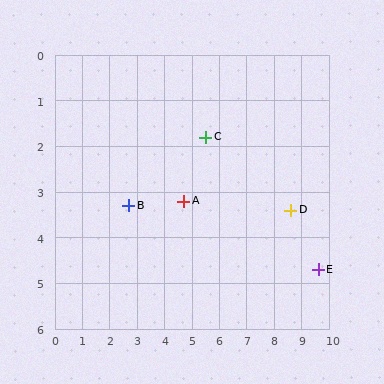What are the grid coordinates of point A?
Point A is at approximately (4.7, 3.2).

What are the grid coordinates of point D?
Point D is at approximately (8.6, 3.4).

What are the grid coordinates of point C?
Point C is at approximately (5.5, 1.8).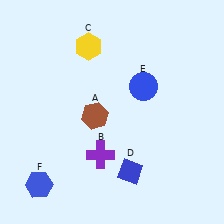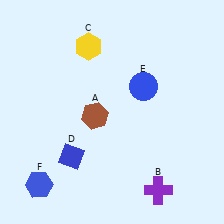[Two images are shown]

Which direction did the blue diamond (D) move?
The blue diamond (D) moved left.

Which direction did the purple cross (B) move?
The purple cross (B) moved right.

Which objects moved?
The objects that moved are: the purple cross (B), the blue diamond (D).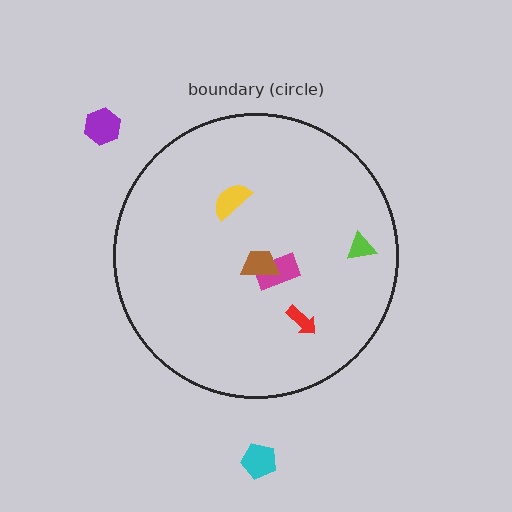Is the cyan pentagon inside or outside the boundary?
Outside.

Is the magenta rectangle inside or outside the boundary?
Inside.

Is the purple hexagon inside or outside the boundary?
Outside.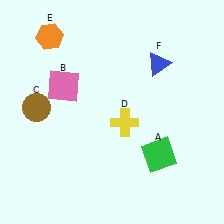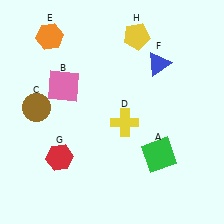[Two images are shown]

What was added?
A red hexagon (G), a yellow pentagon (H) were added in Image 2.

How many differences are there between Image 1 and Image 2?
There are 2 differences between the two images.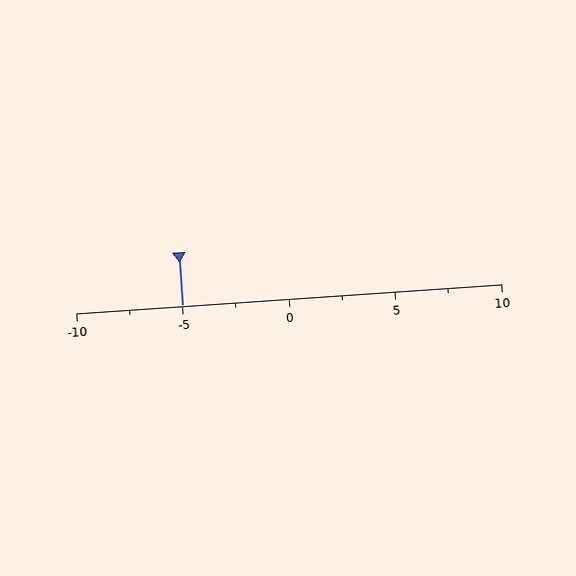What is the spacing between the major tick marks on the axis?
The major ticks are spaced 5 apart.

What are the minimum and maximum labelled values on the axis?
The axis runs from -10 to 10.